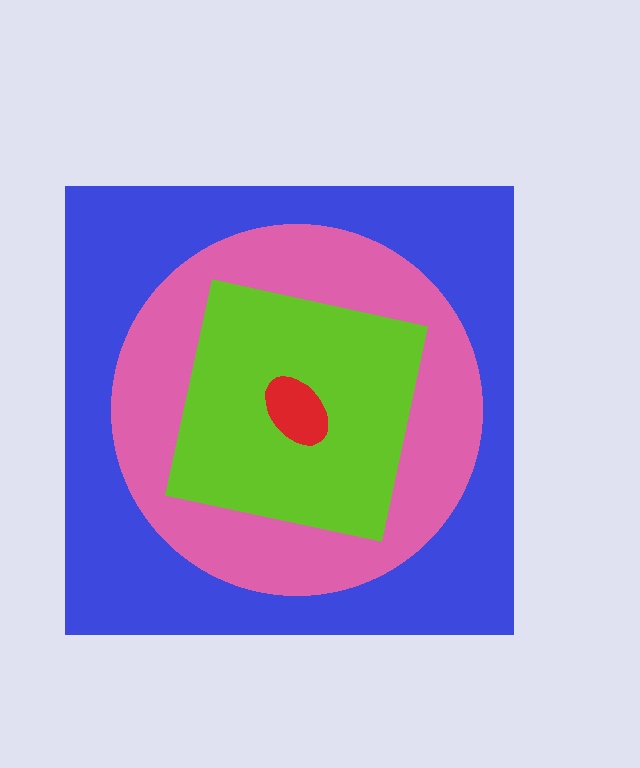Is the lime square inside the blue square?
Yes.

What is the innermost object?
The red ellipse.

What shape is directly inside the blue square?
The pink circle.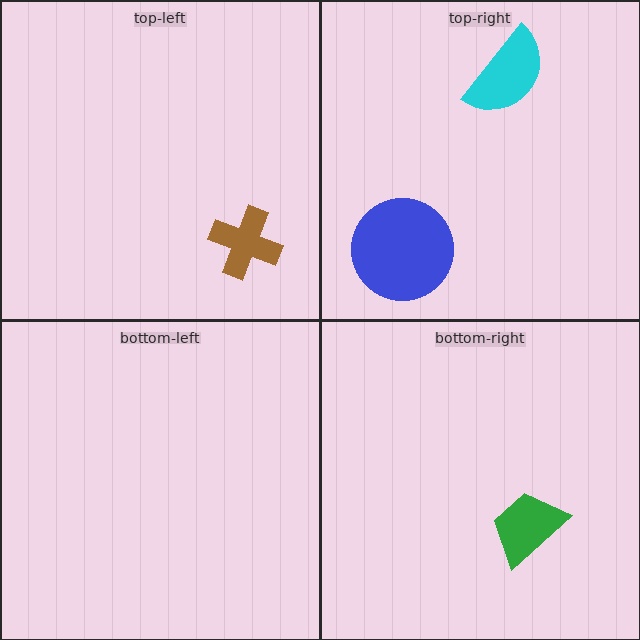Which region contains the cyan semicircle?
The top-right region.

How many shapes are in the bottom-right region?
1.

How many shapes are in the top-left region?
1.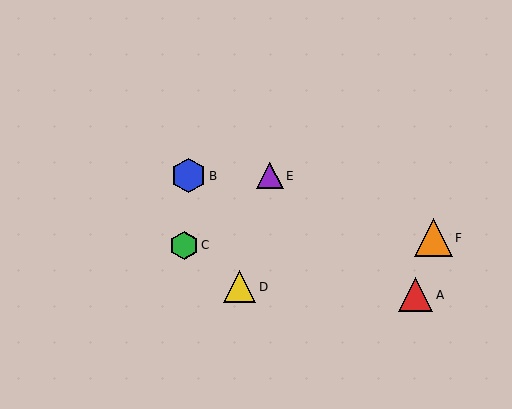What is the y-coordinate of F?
Object F is at y≈238.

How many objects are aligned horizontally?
2 objects (B, E) are aligned horizontally.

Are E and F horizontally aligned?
No, E is at y≈176 and F is at y≈238.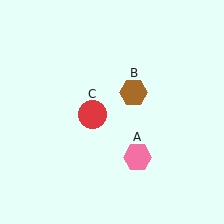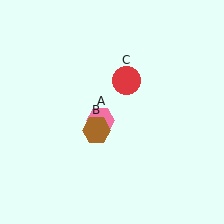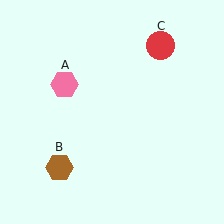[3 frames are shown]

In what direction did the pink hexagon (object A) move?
The pink hexagon (object A) moved up and to the left.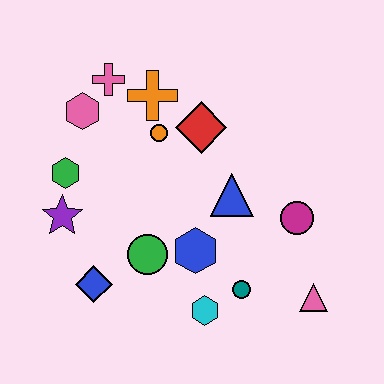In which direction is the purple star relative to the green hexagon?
The purple star is below the green hexagon.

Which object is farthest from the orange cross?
The pink triangle is farthest from the orange cross.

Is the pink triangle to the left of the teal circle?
No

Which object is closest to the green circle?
The blue hexagon is closest to the green circle.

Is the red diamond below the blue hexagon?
No